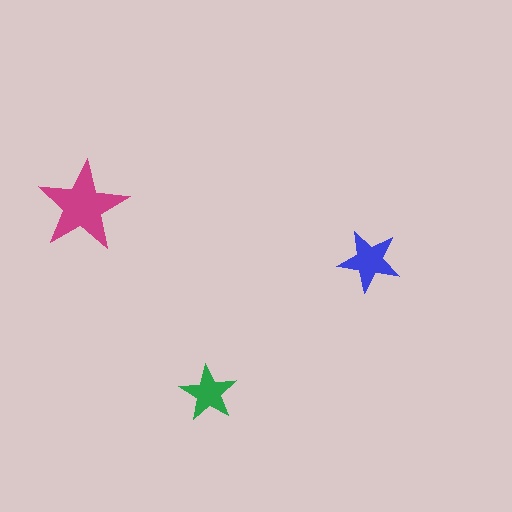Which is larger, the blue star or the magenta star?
The magenta one.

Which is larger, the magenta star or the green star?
The magenta one.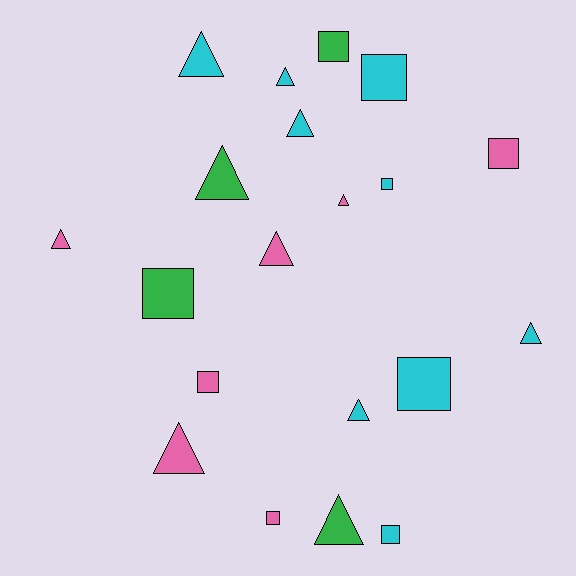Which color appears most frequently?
Cyan, with 9 objects.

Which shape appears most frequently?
Triangle, with 11 objects.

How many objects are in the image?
There are 20 objects.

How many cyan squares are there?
There are 4 cyan squares.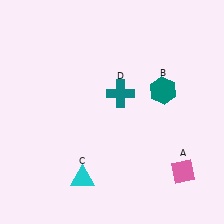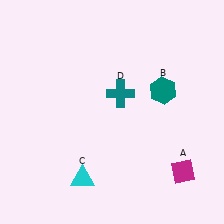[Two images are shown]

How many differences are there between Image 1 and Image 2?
There is 1 difference between the two images.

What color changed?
The diamond (A) changed from pink in Image 1 to magenta in Image 2.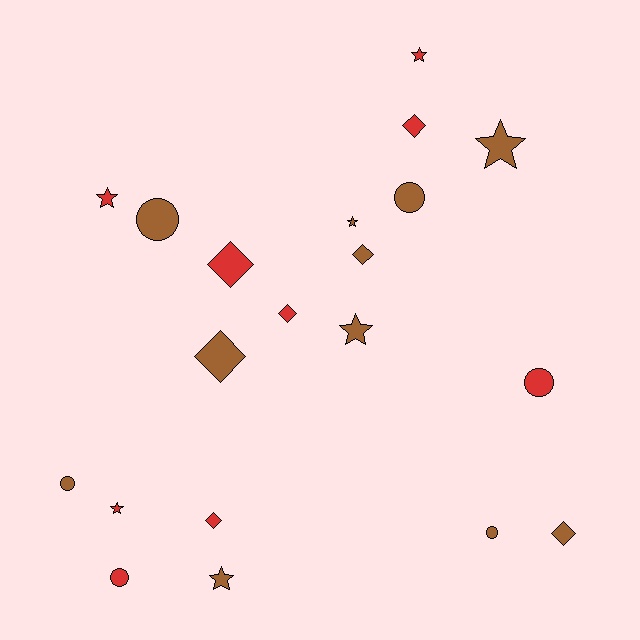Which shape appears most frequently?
Diamond, with 7 objects.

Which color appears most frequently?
Brown, with 11 objects.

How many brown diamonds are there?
There are 3 brown diamonds.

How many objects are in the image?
There are 20 objects.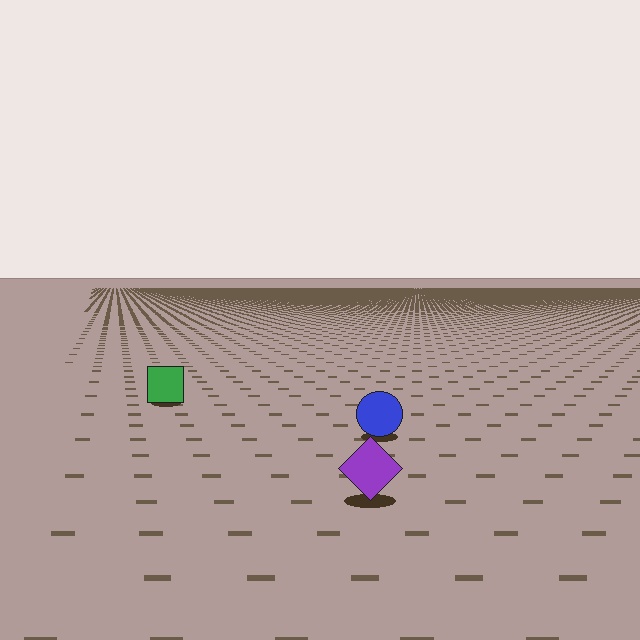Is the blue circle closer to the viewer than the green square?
Yes. The blue circle is closer — you can tell from the texture gradient: the ground texture is coarser near it.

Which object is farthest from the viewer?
The green square is farthest from the viewer. It appears smaller and the ground texture around it is denser.